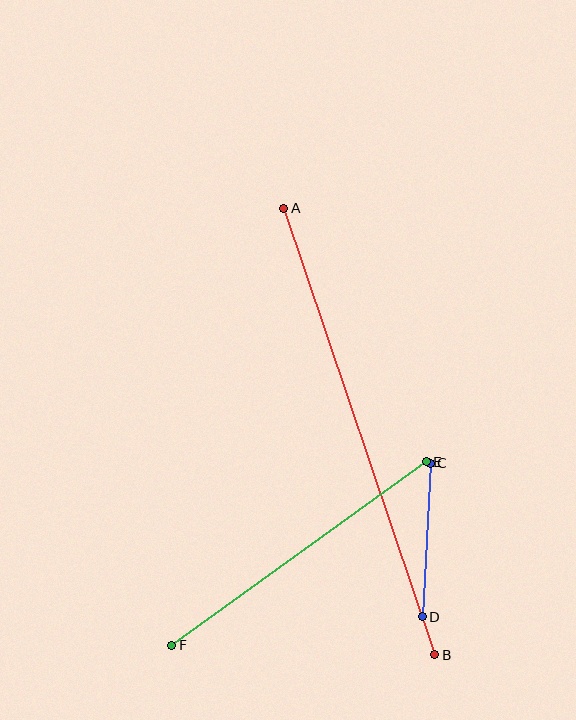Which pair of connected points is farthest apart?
Points A and B are farthest apart.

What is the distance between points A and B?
The distance is approximately 471 pixels.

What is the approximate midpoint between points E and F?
The midpoint is at approximately (299, 554) pixels.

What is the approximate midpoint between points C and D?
The midpoint is at approximately (426, 540) pixels.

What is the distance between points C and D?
The distance is approximately 153 pixels.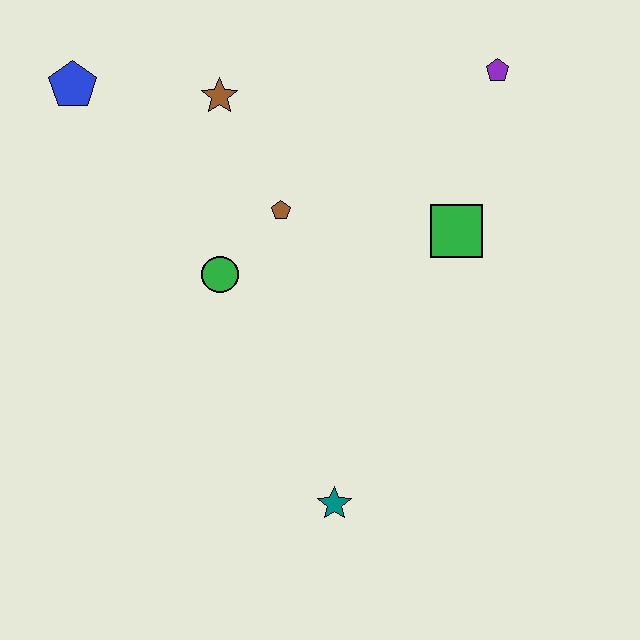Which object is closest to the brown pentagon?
The green circle is closest to the brown pentagon.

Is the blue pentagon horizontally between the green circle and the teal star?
No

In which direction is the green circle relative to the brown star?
The green circle is below the brown star.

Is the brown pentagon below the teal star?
No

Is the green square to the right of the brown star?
Yes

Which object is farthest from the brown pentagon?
The teal star is farthest from the brown pentagon.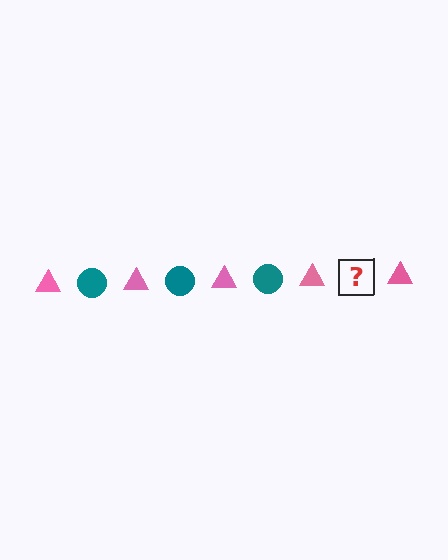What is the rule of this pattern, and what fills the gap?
The rule is that the pattern alternates between pink triangle and teal circle. The gap should be filled with a teal circle.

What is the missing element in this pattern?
The missing element is a teal circle.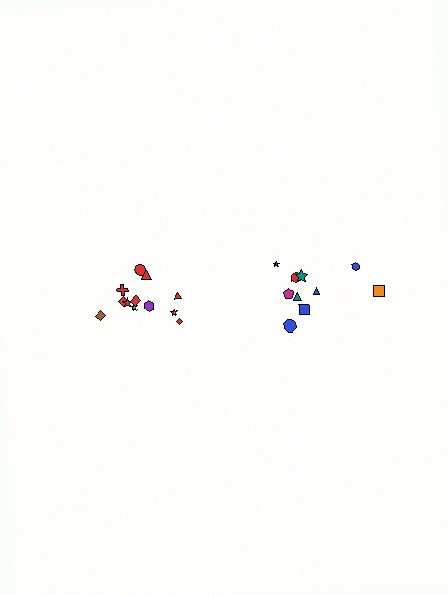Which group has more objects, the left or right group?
The left group.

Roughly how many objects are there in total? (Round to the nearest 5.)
Roughly 20 objects in total.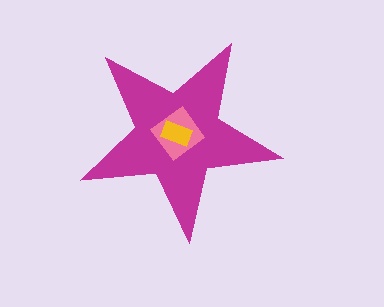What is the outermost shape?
The magenta star.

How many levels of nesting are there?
3.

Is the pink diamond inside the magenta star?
Yes.